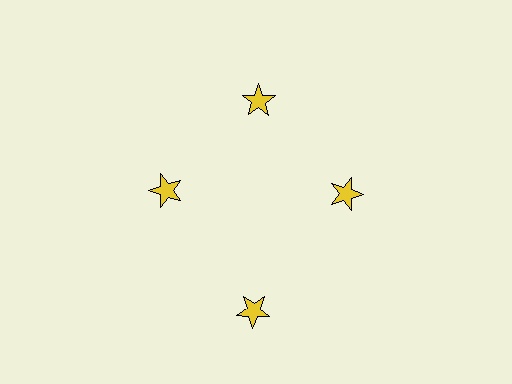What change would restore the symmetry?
The symmetry would be restored by moving it inward, back onto the ring so that all 4 stars sit at equal angles and equal distance from the center.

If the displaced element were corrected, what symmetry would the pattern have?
It would have 4-fold rotational symmetry — the pattern would map onto itself every 90 degrees.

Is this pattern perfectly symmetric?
No. The 4 yellow stars are arranged in a ring, but one element near the 6 o'clock position is pushed outward from the center, breaking the 4-fold rotational symmetry.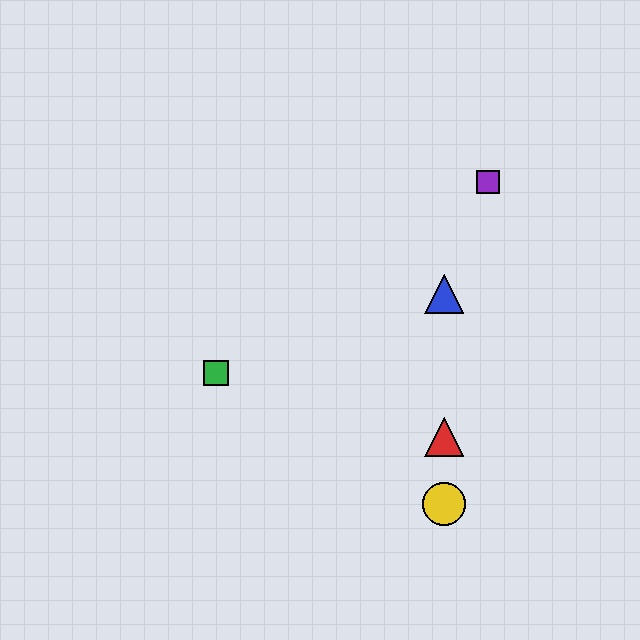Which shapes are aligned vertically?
The red triangle, the blue triangle, the yellow circle are aligned vertically.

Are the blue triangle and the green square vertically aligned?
No, the blue triangle is at x≈444 and the green square is at x≈216.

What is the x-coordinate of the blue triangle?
The blue triangle is at x≈444.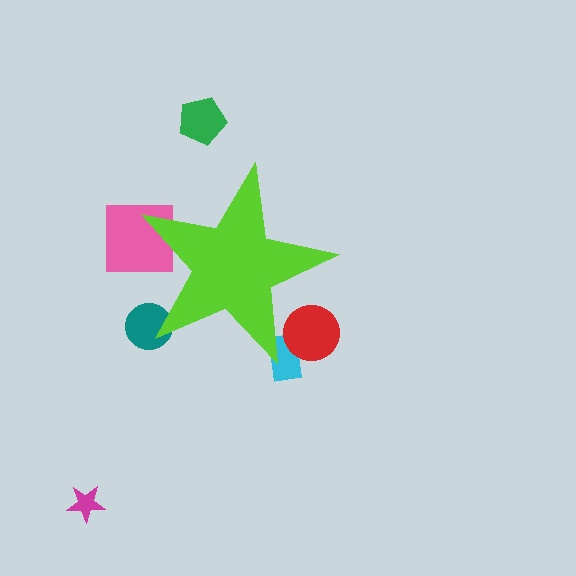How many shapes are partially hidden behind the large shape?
4 shapes are partially hidden.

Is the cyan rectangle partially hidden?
Yes, the cyan rectangle is partially hidden behind the lime star.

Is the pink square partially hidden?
Yes, the pink square is partially hidden behind the lime star.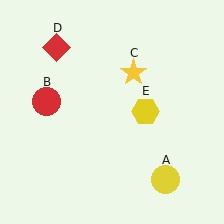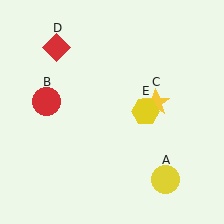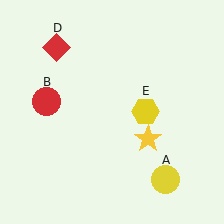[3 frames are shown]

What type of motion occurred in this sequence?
The yellow star (object C) rotated clockwise around the center of the scene.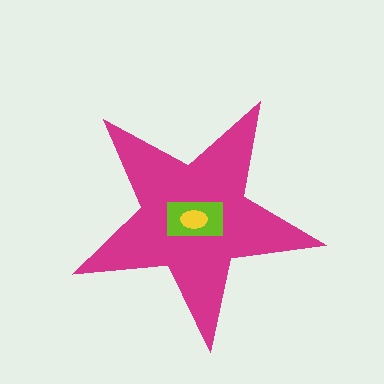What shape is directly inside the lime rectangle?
The yellow ellipse.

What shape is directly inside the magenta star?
The lime rectangle.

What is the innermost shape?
The yellow ellipse.